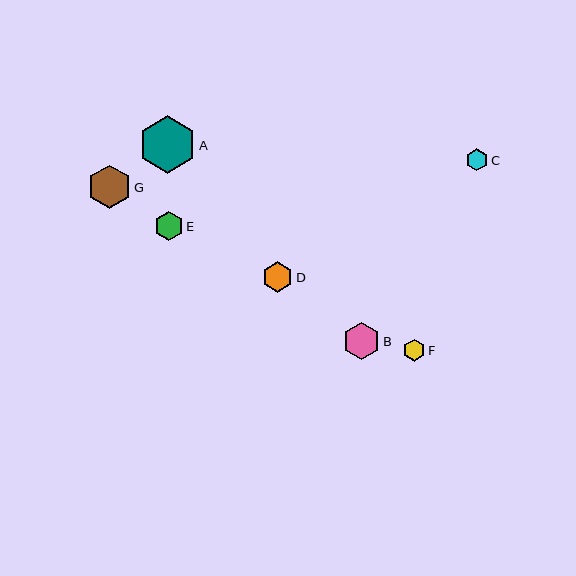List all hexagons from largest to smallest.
From largest to smallest: A, G, B, D, E, C, F.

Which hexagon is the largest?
Hexagon A is the largest with a size of approximately 57 pixels.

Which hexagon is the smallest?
Hexagon F is the smallest with a size of approximately 22 pixels.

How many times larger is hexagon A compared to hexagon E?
Hexagon A is approximately 2.0 times the size of hexagon E.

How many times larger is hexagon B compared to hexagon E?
Hexagon B is approximately 1.3 times the size of hexagon E.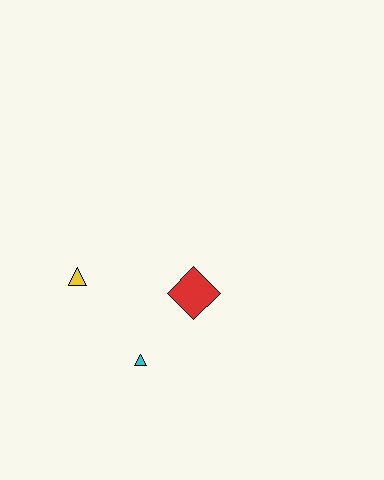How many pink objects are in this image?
There are no pink objects.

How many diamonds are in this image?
There is 1 diamond.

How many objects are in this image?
There are 3 objects.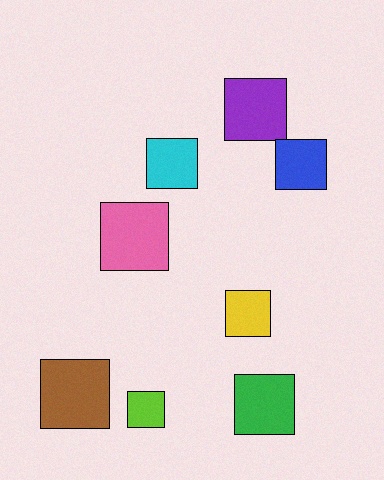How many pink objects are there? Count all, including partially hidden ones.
There is 1 pink object.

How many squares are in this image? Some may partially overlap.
There are 8 squares.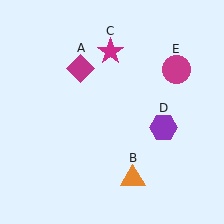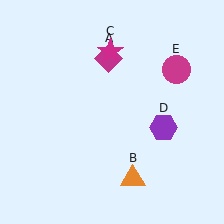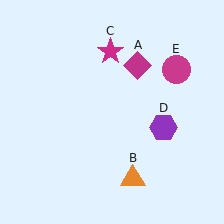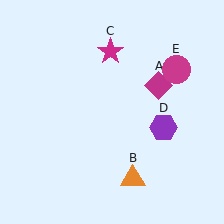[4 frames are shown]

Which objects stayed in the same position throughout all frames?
Orange triangle (object B) and magenta star (object C) and purple hexagon (object D) and magenta circle (object E) remained stationary.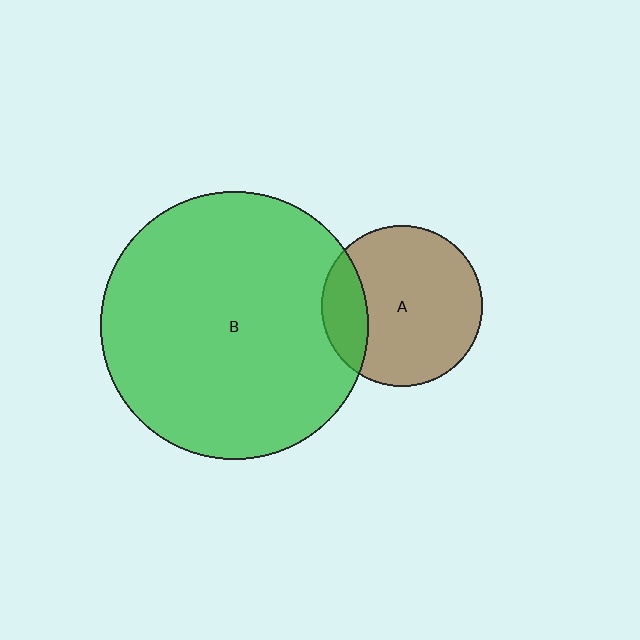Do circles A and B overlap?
Yes.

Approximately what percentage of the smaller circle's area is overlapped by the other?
Approximately 20%.